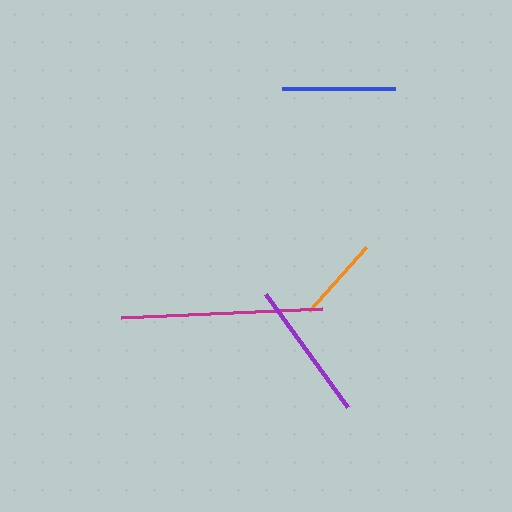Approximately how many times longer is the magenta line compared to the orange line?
The magenta line is approximately 2.4 times the length of the orange line.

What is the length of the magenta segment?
The magenta segment is approximately 201 pixels long.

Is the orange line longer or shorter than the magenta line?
The magenta line is longer than the orange line.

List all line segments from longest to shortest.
From longest to shortest: magenta, purple, blue, orange.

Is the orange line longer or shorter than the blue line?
The blue line is longer than the orange line.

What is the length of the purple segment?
The purple segment is approximately 139 pixels long.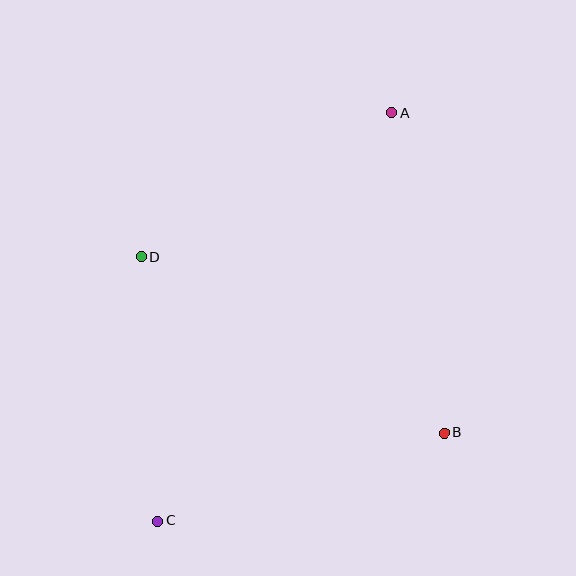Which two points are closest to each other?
Points C and D are closest to each other.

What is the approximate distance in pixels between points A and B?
The distance between A and B is approximately 324 pixels.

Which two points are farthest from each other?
Points A and C are farthest from each other.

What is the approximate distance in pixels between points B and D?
The distance between B and D is approximately 351 pixels.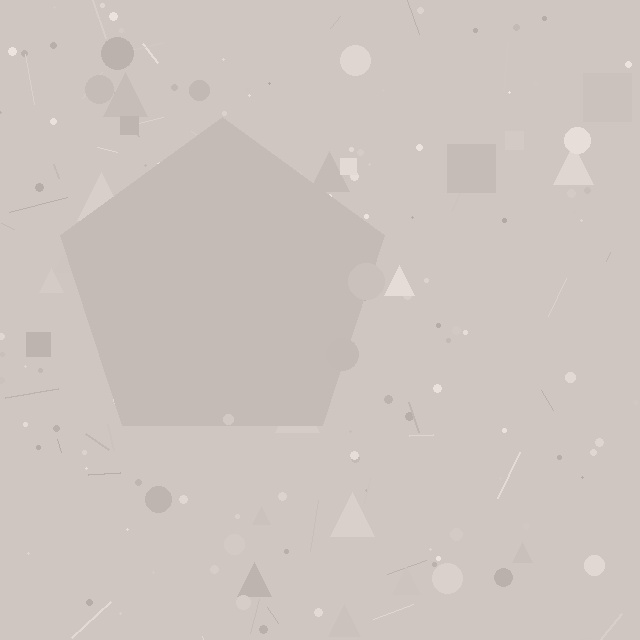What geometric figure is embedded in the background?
A pentagon is embedded in the background.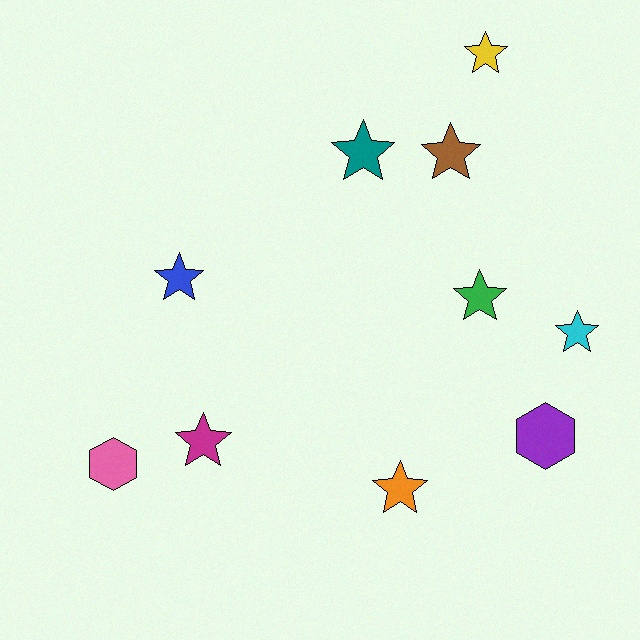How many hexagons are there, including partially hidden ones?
There are 2 hexagons.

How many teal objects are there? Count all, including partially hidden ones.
There is 1 teal object.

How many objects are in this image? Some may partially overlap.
There are 10 objects.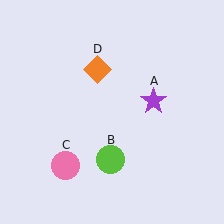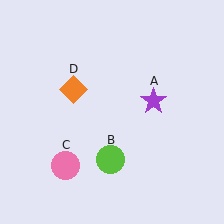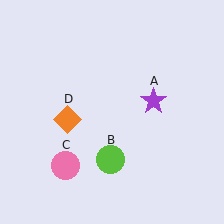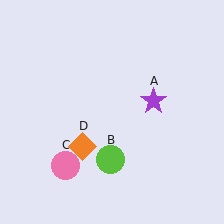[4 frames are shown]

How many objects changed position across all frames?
1 object changed position: orange diamond (object D).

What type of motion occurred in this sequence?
The orange diamond (object D) rotated counterclockwise around the center of the scene.